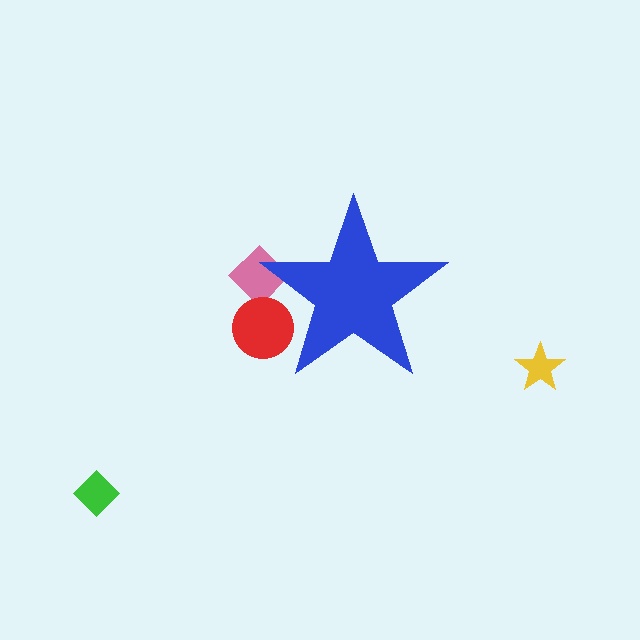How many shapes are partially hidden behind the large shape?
2 shapes are partially hidden.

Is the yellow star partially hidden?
No, the yellow star is fully visible.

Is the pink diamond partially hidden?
Yes, the pink diamond is partially hidden behind the blue star.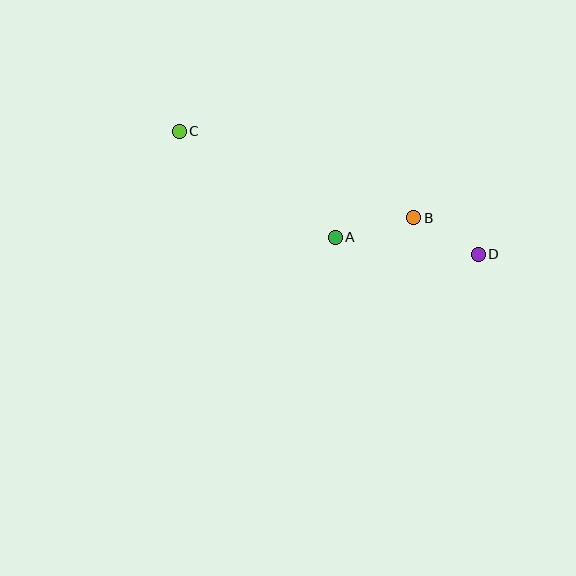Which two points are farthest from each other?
Points C and D are farthest from each other.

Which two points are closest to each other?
Points B and D are closest to each other.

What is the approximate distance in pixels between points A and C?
The distance between A and C is approximately 189 pixels.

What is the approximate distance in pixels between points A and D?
The distance between A and D is approximately 144 pixels.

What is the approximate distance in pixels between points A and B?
The distance between A and B is approximately 81 pixels.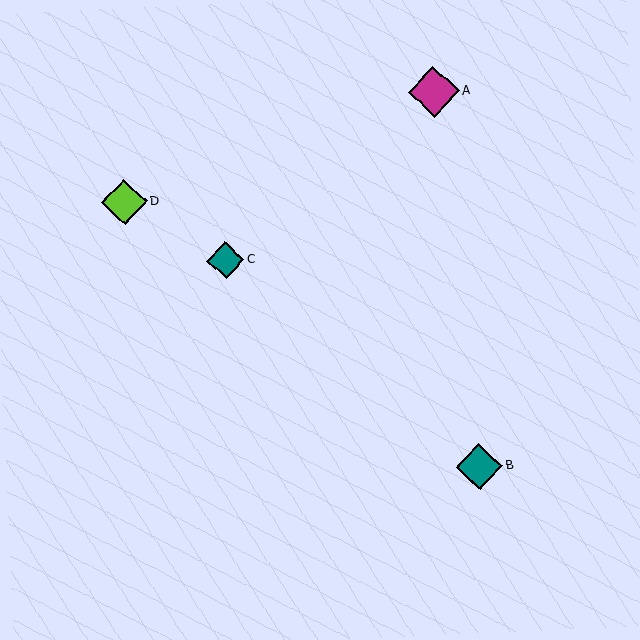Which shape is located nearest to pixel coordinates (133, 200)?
The lime diamond (labeled D) at (124, 202) is nearest to that location.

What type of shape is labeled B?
Shape B is a teal diamond.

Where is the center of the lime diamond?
The center of the lime diamond is at (124, 202).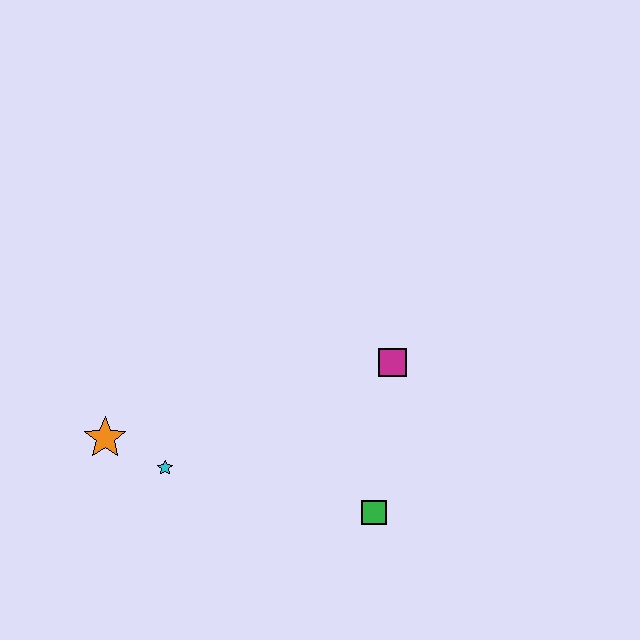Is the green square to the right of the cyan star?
Yes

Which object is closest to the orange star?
The cyan star is closest to the orange star.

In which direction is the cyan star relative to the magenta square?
The cyan star is to the left of the magenta square.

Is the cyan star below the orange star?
Yes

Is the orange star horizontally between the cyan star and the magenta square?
No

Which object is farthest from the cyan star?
The magenta square is farthest from the cyan star.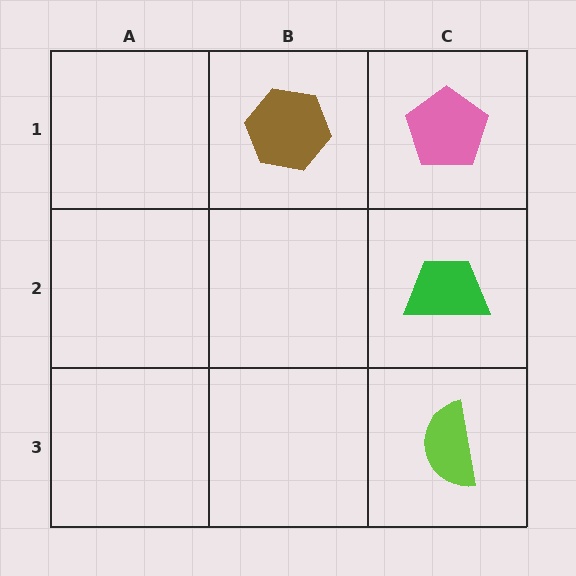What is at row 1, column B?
A brown hexagon.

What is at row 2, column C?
A green trapezoid.